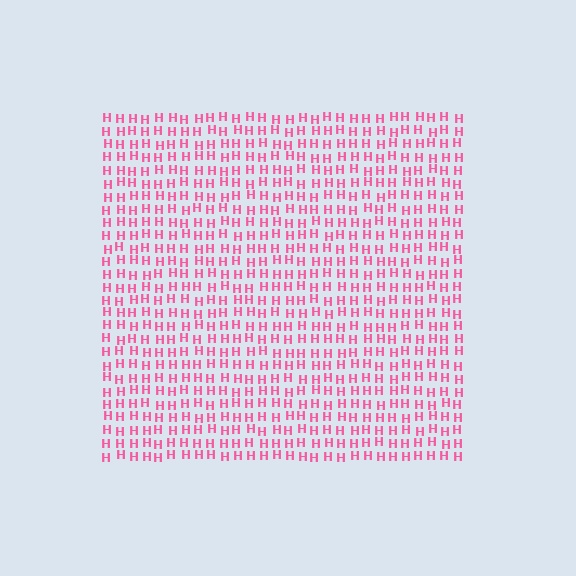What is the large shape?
The large shape is a square.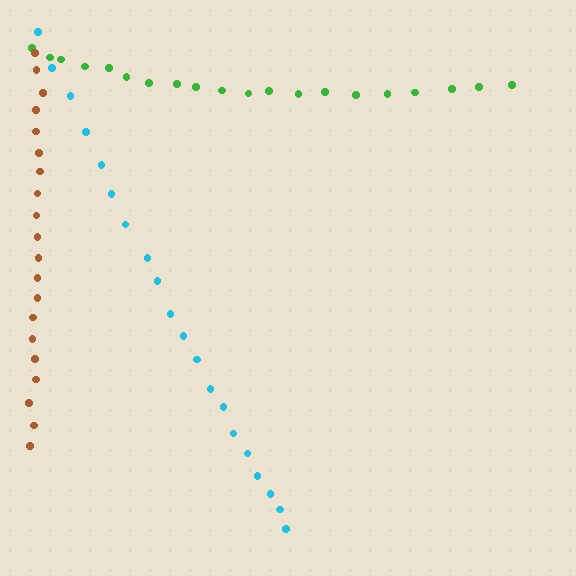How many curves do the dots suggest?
There are 3 distinct paths.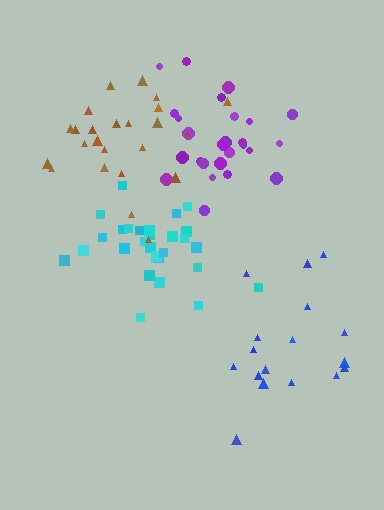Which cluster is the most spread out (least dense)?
Blue.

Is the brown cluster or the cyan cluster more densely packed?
Cyan.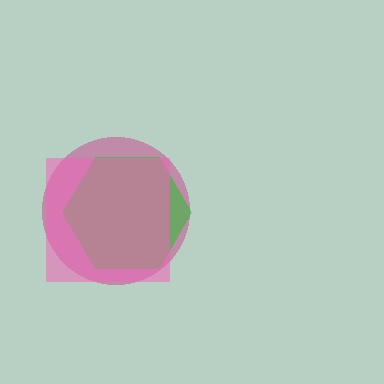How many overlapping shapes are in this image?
There are 3 overlapping shapes in the image.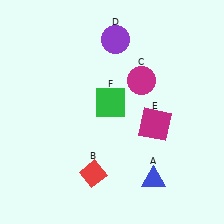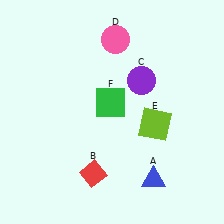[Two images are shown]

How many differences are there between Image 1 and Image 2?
There are 3 differences between the two images.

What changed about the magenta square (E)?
In Image 1, E is magenta. In Image 2, it changed to lime.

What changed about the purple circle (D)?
In Image 1, D is purple. In Image 2, it changed to pink.